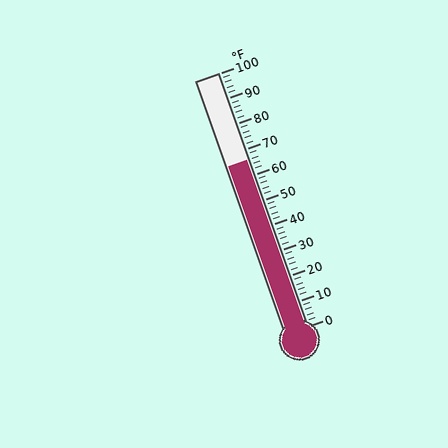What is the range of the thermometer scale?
The thermometer scale ranges from 0°F to 100°F.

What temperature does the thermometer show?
The thermometer shows approximately 66°F.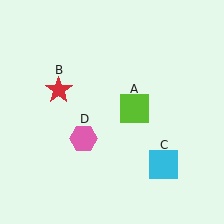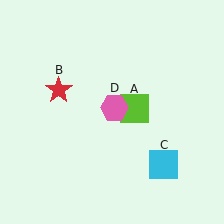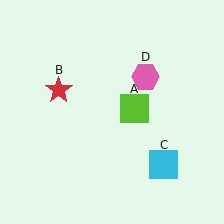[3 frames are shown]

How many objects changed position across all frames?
1 object changed position: pink hexagon (object D).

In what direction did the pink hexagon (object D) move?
The pink hexagon (object D) moved up and to the right.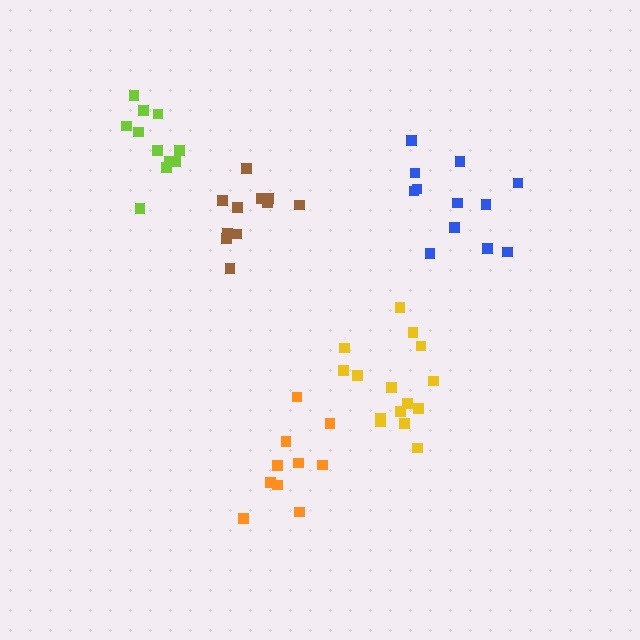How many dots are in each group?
Group 1: 12 dots, Group 2: 11 dots, Group 3: 11 dots, Group 4: 11 dots, Group 5: 15 dots (60 total).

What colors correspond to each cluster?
The clusters are colored: blue, lime, brown, orange, yellow.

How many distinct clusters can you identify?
There are 5 distinct clusters.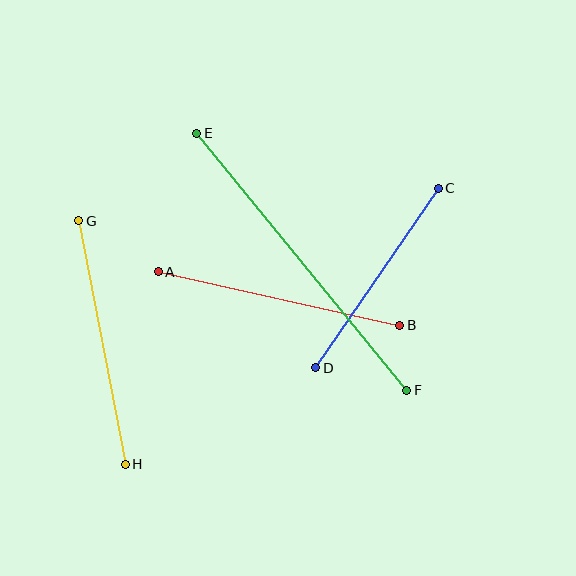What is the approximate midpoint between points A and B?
The midpoint is at approximately (279, 299) pixels.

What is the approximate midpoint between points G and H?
The midpoint is at approximately (102, 343) pixels.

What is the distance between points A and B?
The distance is approximately 248 pixels.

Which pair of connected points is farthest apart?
Points E and F are farthest apart.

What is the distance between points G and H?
The distance is approximately 248 pixels.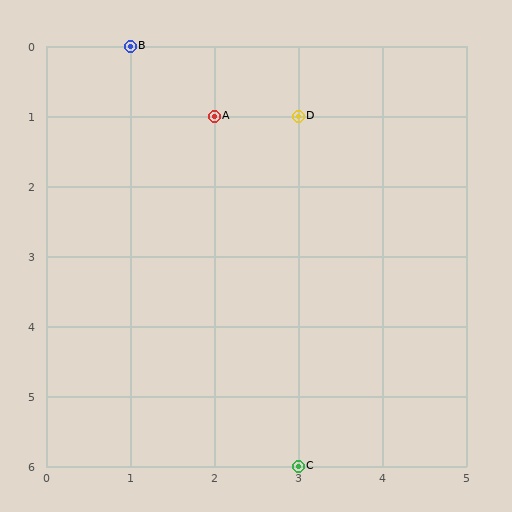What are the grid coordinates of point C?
Point C is at grid coordinates (3, 6).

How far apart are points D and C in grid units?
Points D and C are 5 rows apart.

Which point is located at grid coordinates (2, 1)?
Point A is at (2, 1).